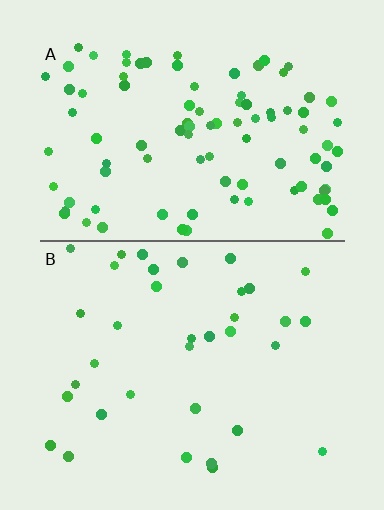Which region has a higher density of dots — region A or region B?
A (the top).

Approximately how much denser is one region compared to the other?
Approximately 2.7× — region A over region B.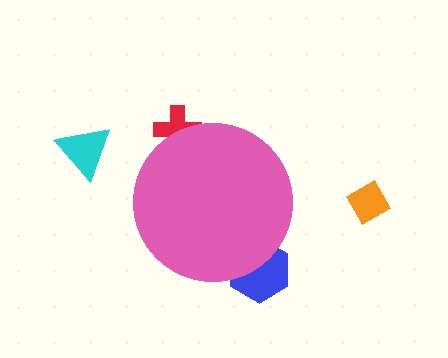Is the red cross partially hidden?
Yes, the red cross is partially hidden behind the pink circle.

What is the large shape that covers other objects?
A pink circle.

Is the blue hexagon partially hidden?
Yes, the blue hexagon is partially hidden behind the pink circle.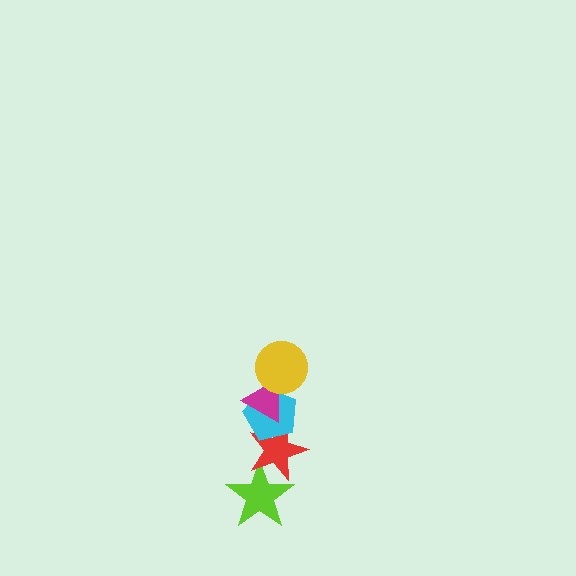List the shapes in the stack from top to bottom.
From top to bottom: the yellow circle, the magenta triangle, the cyan pentagon, the red star, the lime star.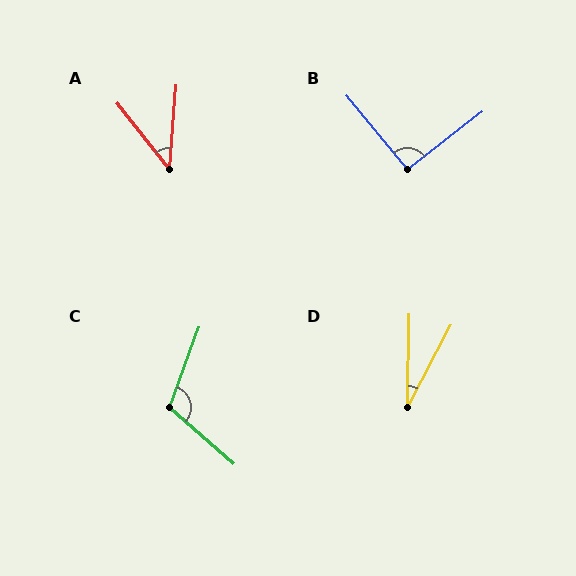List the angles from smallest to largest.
D (26°), A (42°), B (92°), C (111°).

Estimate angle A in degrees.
Approximately 42 degrees.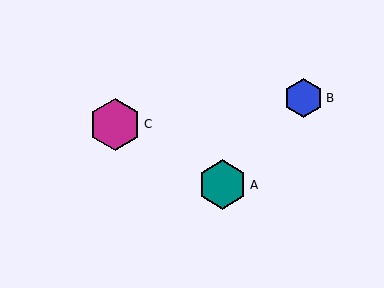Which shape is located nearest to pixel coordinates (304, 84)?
The blue hexagon (labeled B) at (303, 98) is nearest to that location.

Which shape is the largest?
The magenta hexagon (labeled C) is the largest.